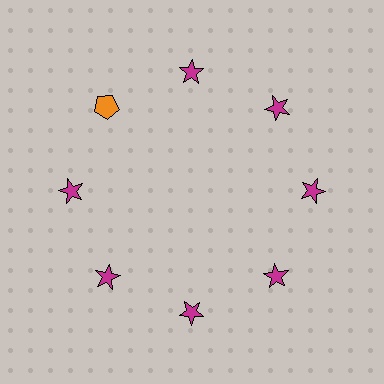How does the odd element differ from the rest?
It differs in both color (orange instead of magenta) and shape (pentagon instead of star).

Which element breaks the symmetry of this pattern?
The orange pentagon at roughly the 10 o'clock position breaks the symmetry. All other shapes are magenta stars.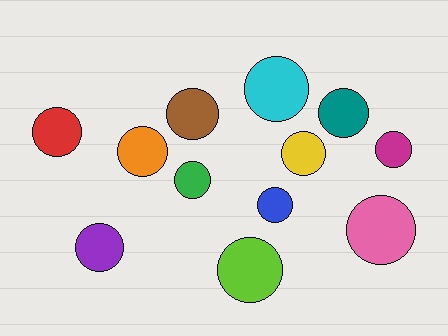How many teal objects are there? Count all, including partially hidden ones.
There is 1 teal object.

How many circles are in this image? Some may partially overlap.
There are 12 circles.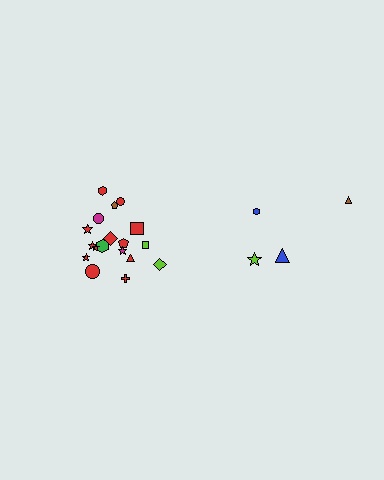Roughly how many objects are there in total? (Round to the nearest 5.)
Roughly 20 objects in total.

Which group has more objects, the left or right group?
The left group.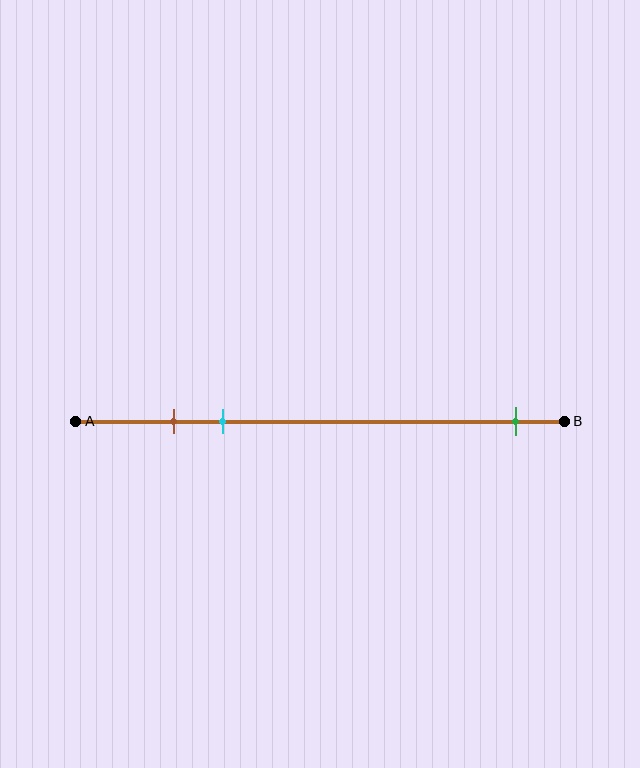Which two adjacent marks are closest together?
The brown and cyan marks are the closest adjacent pair.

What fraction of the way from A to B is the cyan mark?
The cyan mark is approximately 30% (0.3) of the way from A to B.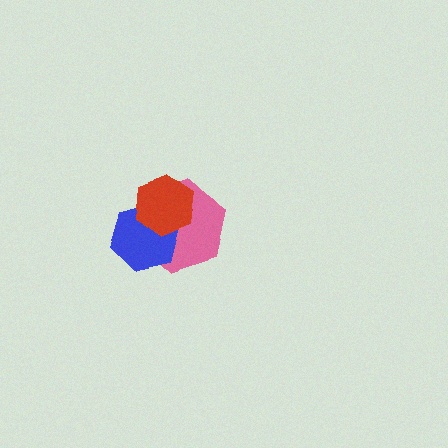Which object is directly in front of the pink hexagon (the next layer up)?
The blue hexagon is directly in front of the pink hexagon.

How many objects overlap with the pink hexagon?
2 objects overlap with the pink hexagon.